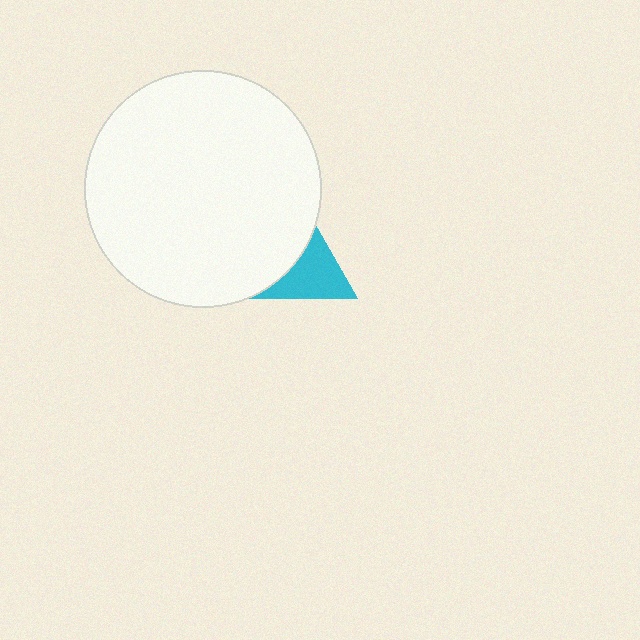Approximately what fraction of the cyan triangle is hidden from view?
Roughly 55% of the cyan triangle is hidden behind the white circle.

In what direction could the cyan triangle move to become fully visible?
The cyan triangle could move right. That would shift it out from behind the white circle entirely.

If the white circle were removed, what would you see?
You would see the complete cyan triangle.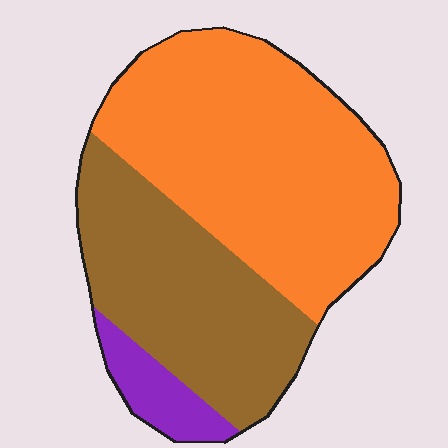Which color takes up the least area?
Purple, at roughly 10%.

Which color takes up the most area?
Orange, at roughly 55%.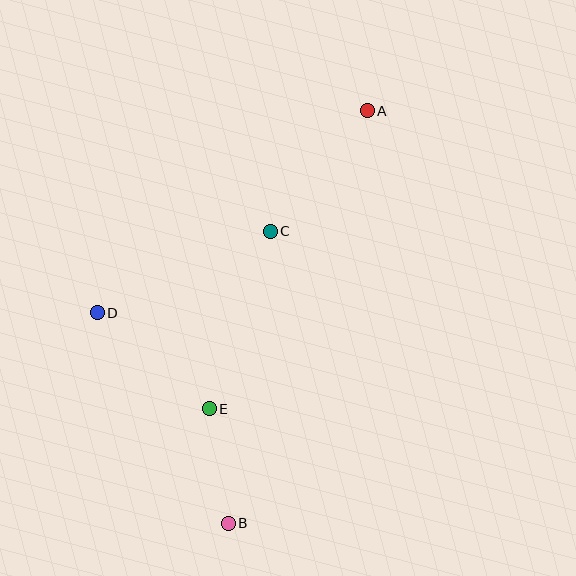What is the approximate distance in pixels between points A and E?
The distance between A and E is approximately 337 pixels.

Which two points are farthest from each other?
Points A and B are farthest from each other.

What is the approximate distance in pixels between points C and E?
The distance between C and E is approximately 188 pixels.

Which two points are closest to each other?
Points B and E are closest to each other.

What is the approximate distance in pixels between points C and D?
The distance between C and D is approximately 191 pixels.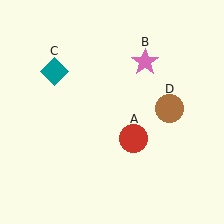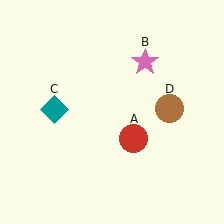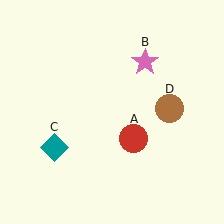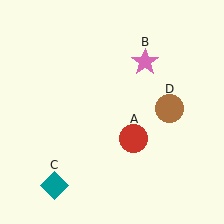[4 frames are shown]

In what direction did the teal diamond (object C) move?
The teal diamond (object C) moved down.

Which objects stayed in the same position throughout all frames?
Red circle (object A) and pink star (object B) and brown circle (object D) remained stationary.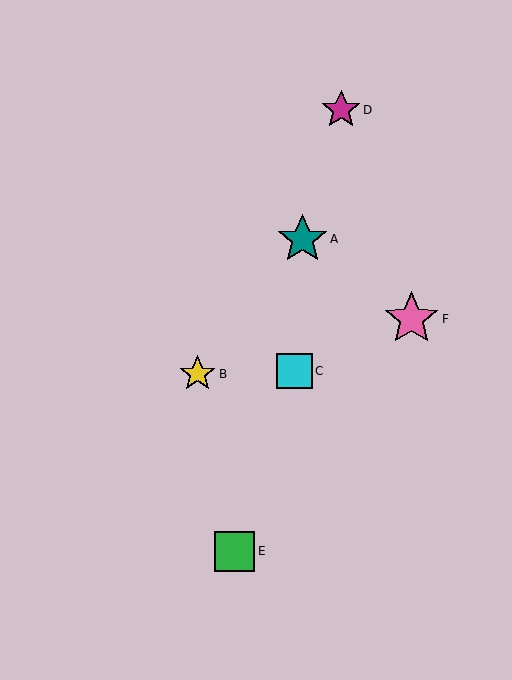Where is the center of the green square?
The center of the green square is at (235, 551).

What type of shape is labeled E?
Shape E is a green square.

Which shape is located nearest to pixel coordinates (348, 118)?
The magenta star (labeled D) at (341, 110) is nearest to that location.